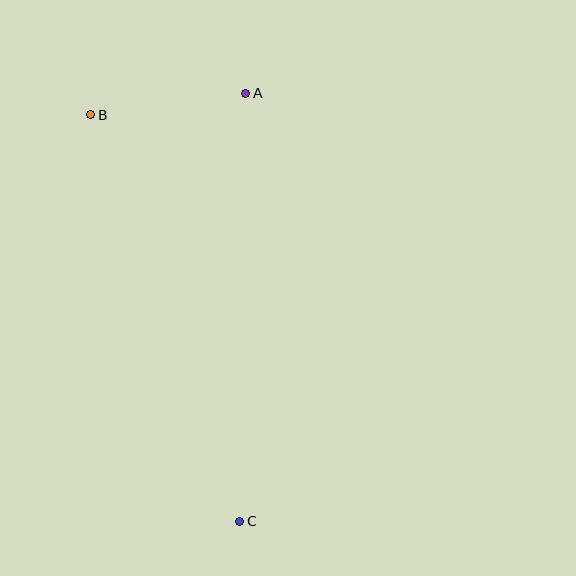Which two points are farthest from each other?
Points B and C are farthest from each other.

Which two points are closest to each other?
Points A and B are closest to each other.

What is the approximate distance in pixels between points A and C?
The distance between A and C is approximately 428 pixels.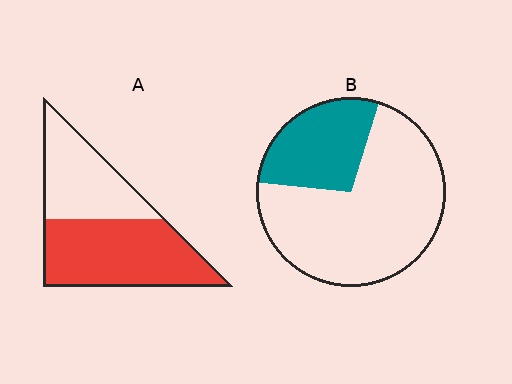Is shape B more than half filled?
No.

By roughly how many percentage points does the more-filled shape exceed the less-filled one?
By roughly 30 percentage points (A over B).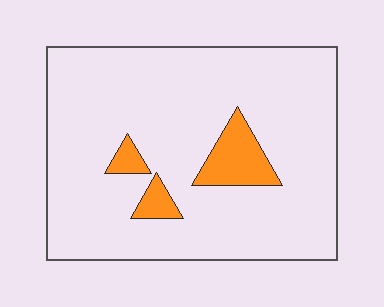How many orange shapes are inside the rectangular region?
3.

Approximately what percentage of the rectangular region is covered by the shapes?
Approximately 10%.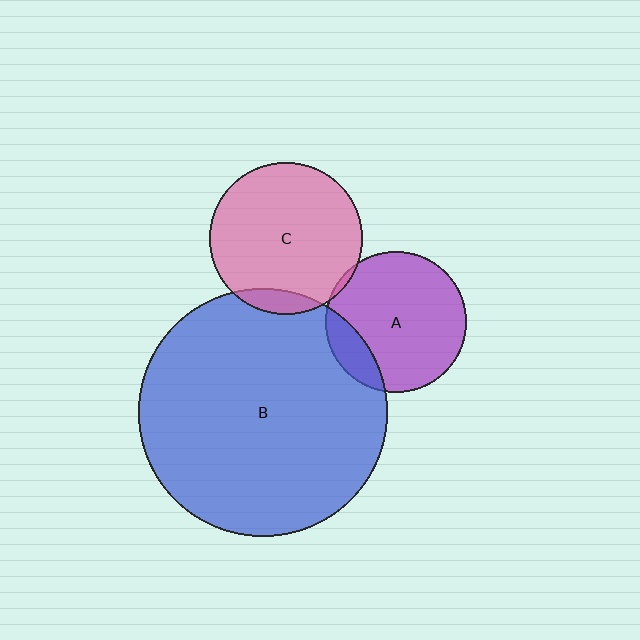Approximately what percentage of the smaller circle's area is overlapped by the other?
Approximately 10%.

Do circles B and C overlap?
Yes.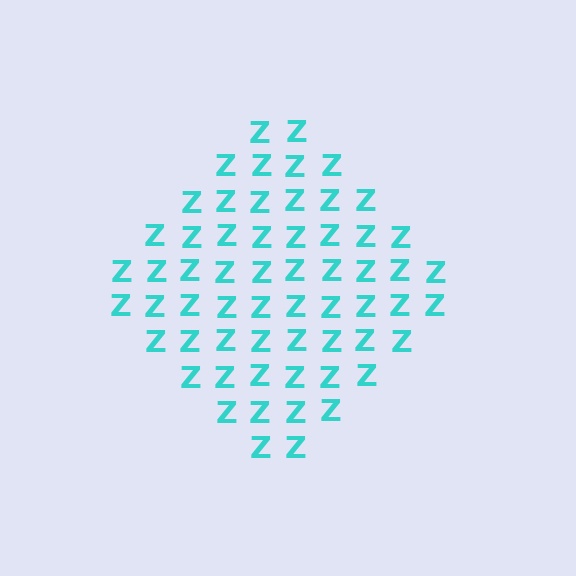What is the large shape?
The large shape is a diamond.